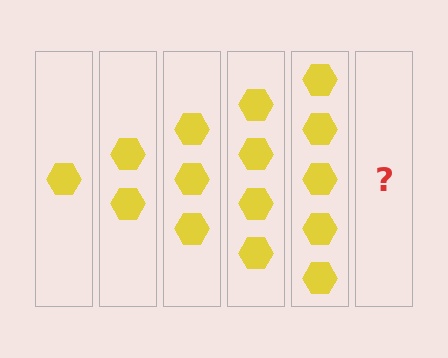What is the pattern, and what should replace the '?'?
The pattern is that each step adds one more hexagon. The '?' should be 6 hexagons.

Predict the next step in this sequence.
The next step is 6 hexagons.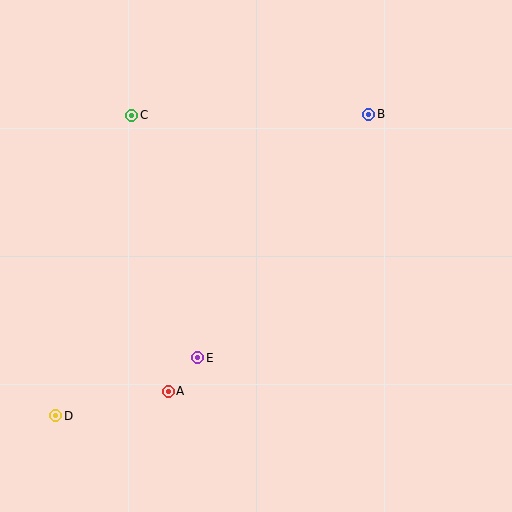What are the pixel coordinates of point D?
Point D is at (56, 416).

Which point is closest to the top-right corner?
Point B is closest to the top-right corner.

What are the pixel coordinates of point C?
Point C is at (132, 115).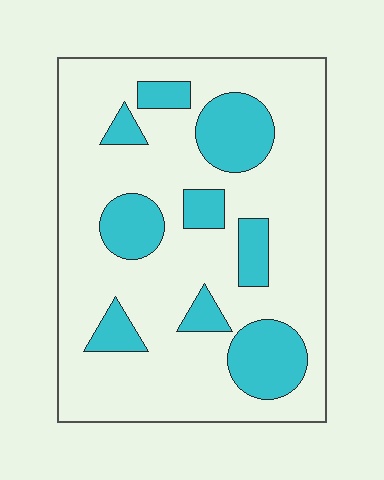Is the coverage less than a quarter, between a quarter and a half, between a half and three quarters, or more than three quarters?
Less than a quarter.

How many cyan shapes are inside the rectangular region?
9.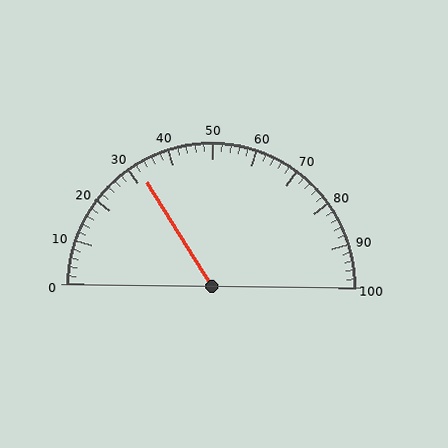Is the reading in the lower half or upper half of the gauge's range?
The reading is in the lower half of the range (0 to 100).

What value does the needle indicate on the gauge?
The needle indicates approximately 32.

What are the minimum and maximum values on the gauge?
The gauge ranges from 0 to 100.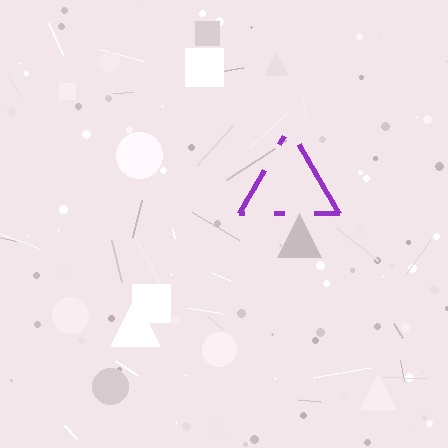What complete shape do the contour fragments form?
The contour fragments form a triangle.